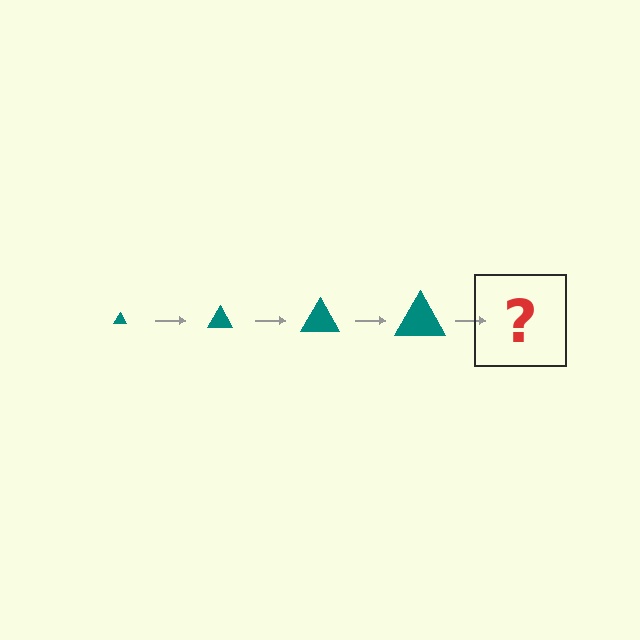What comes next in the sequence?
The next element should be a teal triangle, larger than the previous one.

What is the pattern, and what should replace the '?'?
The pattern is that the triangle gets progressively larger each step. The '?' should be a teal triangle, larger than the previous one.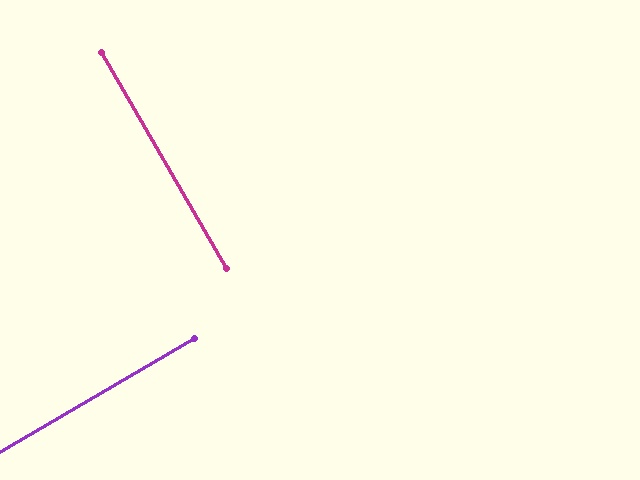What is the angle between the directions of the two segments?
Approximately 90 degrees.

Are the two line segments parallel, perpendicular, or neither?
Perpendicular — they meet at approximately 90°.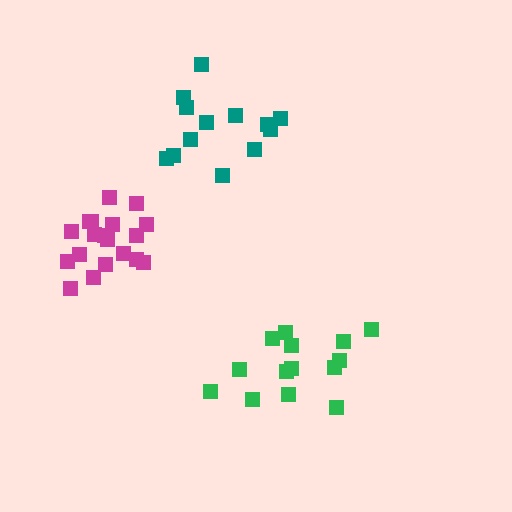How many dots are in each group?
Group 1: 13 dots, Group 2: 14 dots, Group 3: 19 dots (46 total).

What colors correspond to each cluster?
The clusters are colored: teal, green, magenta.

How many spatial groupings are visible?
There are 3 spatial groupings.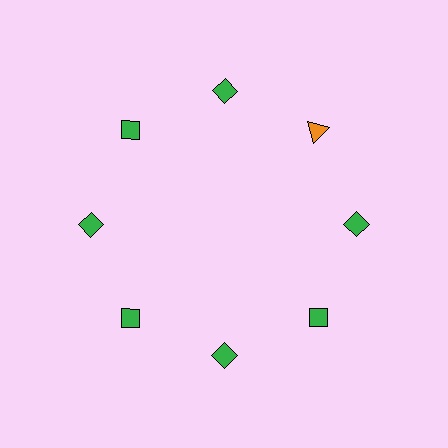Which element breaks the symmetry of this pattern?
The orange triangle at roughly the 2 o'clock position breaks the symmetry. All other shapes are green diamonds.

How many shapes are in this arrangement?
There are 8 shapes arranged in a ring pattern.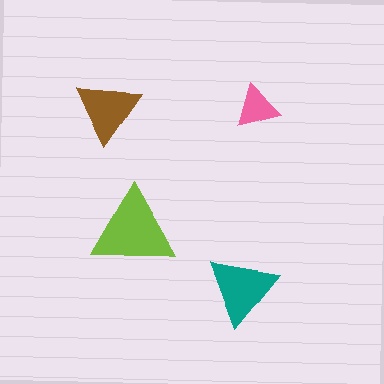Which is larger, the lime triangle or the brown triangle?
The lime one.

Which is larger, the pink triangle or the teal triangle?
The teal one.